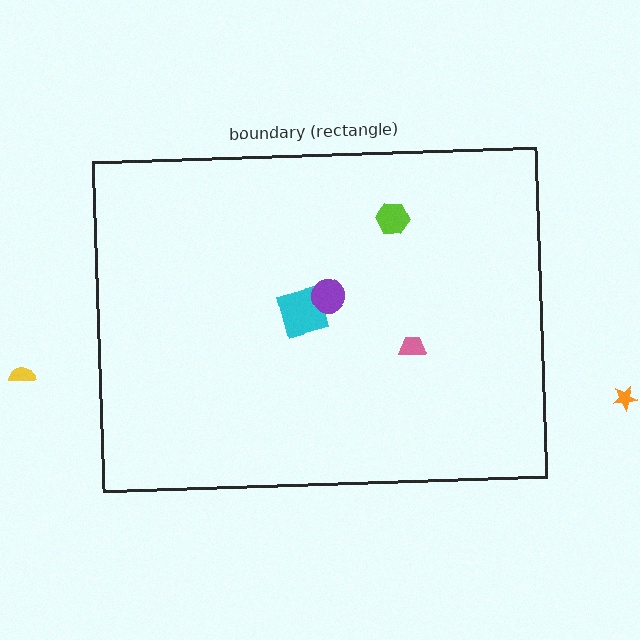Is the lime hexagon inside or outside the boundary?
Inside.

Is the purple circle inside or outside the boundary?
Inside.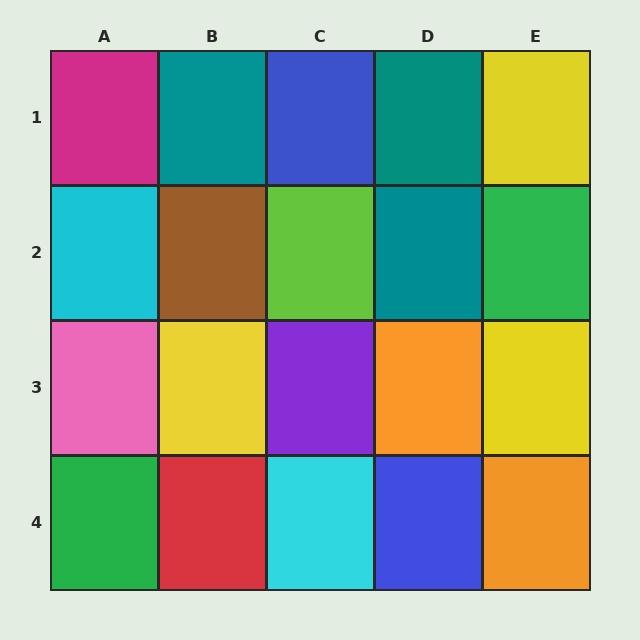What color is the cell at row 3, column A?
Pink.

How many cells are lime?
1 cell is lime.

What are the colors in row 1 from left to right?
Magenta, teal, blue, teal, yellow.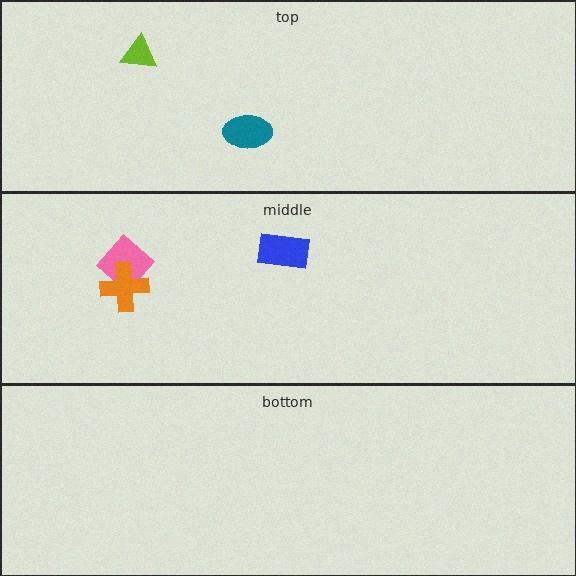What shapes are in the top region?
The teal ellipse, the lime triangle.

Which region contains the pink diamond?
The middle region.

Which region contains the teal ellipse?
The top region.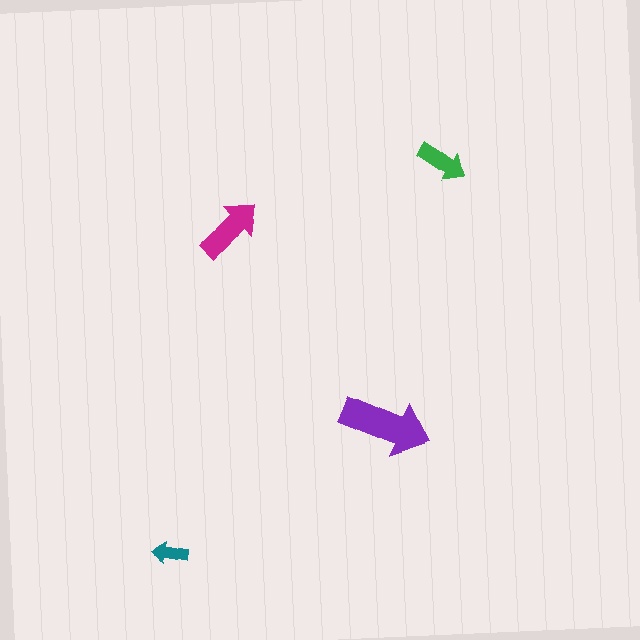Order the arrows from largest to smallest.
the purple one, the magenta one, the green one, the teal one.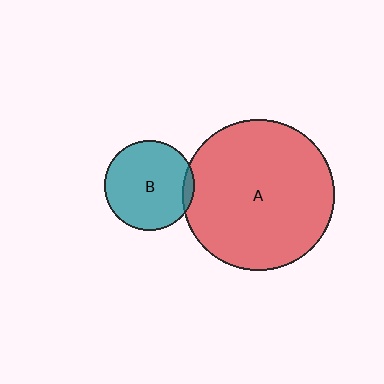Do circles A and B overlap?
Yes.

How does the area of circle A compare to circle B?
Approximately 2.8 times.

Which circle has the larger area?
Circle A (red).